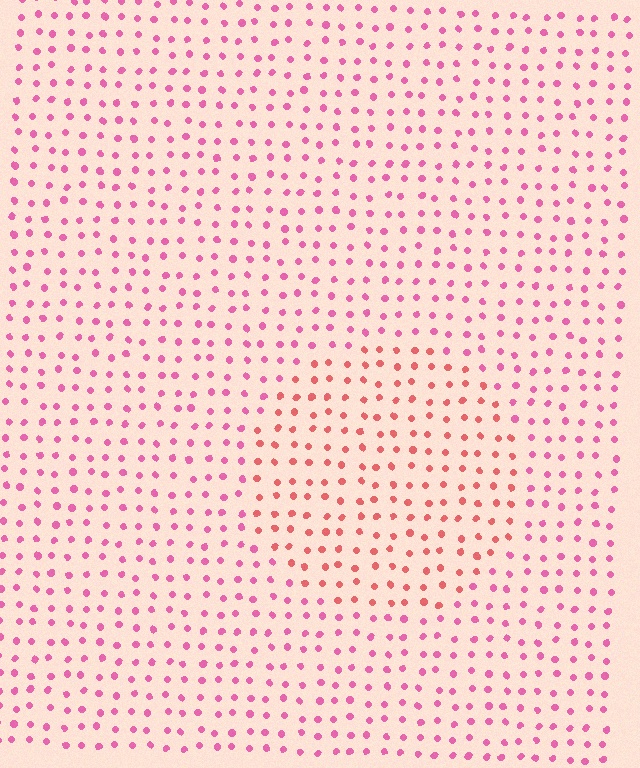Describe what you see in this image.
The image is filled with small pink elements in a uniform arrangement. A circle-shaped region is visible where the elements are tinted to a slightly different hue, forming a subtle color boundary.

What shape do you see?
I see a circle.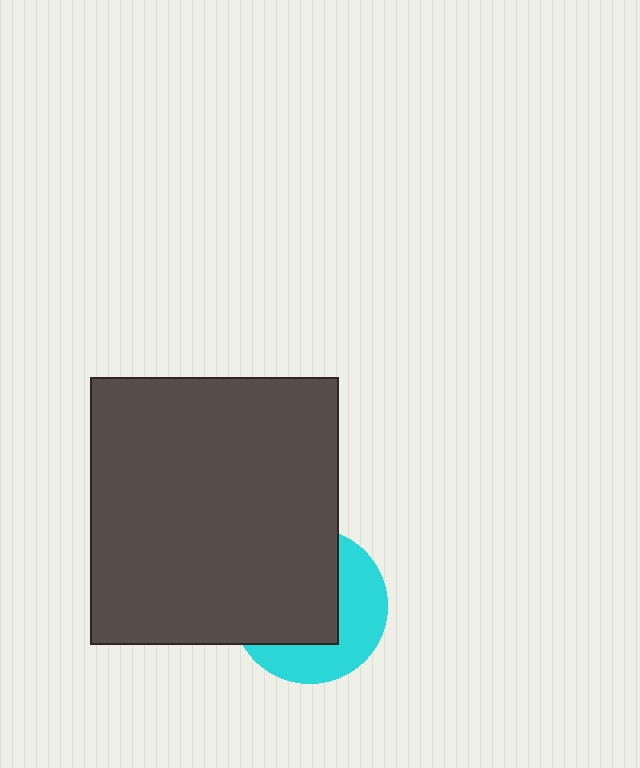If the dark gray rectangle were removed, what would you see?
You would see the complete cyan circle.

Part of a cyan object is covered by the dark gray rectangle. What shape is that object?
It is a circle.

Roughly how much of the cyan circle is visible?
A small part of it is visible (roughly 42%).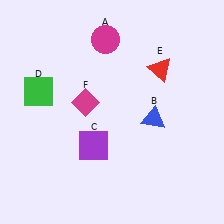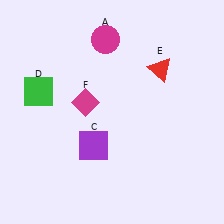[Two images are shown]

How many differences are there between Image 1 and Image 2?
There is 1 difference between the two images.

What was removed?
The blue triangle (B) was removed in Image 2.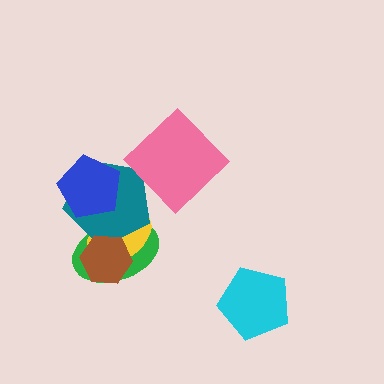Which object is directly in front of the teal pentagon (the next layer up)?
The brown hexagon is directly in front of the teal pentagon.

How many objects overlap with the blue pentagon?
3 objects overlap with the blue pentagon.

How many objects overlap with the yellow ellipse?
4 objects overlap with the yellow ellipse.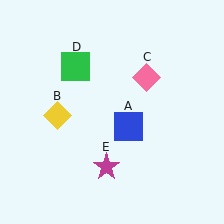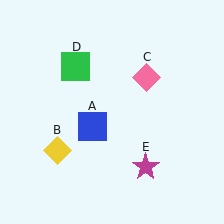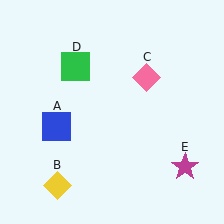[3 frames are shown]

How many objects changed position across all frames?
3 objects changed position: blue square (object A), yellow diamond (object B), magenta star (object E).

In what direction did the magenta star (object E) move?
The magenta star (object E) moved right.